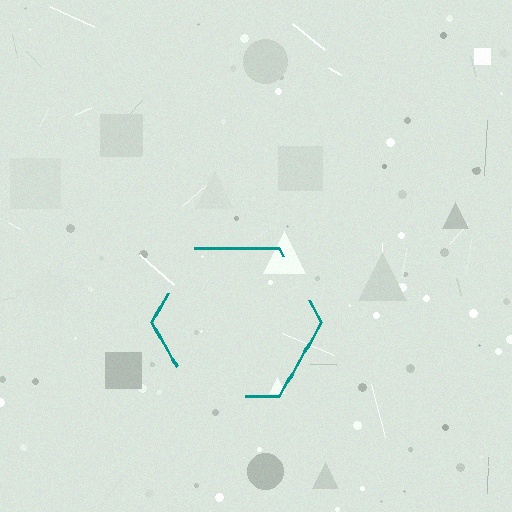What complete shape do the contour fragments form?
The contour fragments form a hexagon.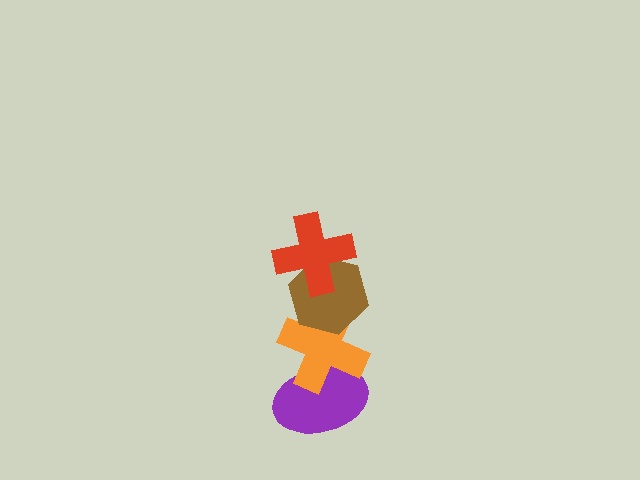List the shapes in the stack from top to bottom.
From top to bottom: the red cross, the brown hexagon, the orange cross, the purple ellipse.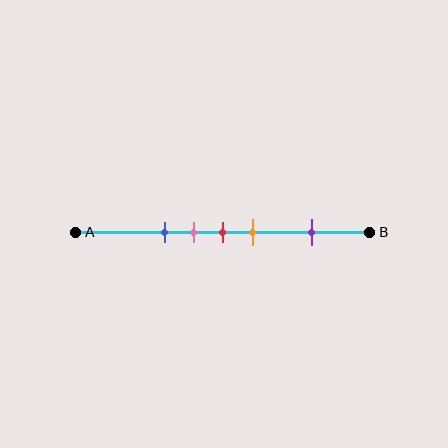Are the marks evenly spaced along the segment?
No, the marks are not evenly spaced.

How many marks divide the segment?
There are 5 marks dividing the segment.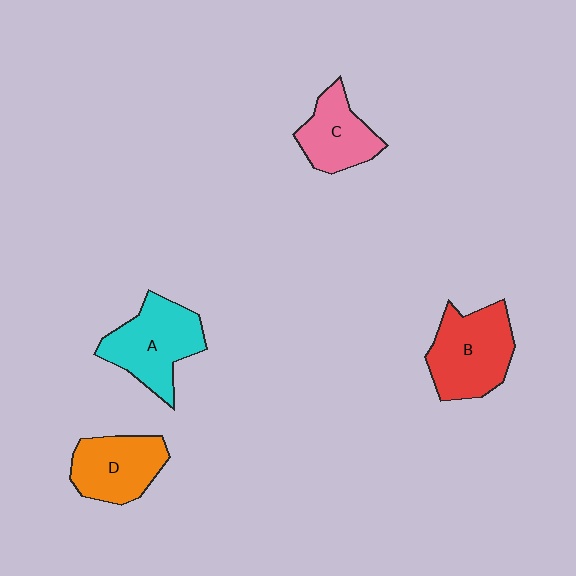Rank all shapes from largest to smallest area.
From largest to smallest: B (red), A (cyan), D (orange), C (pink).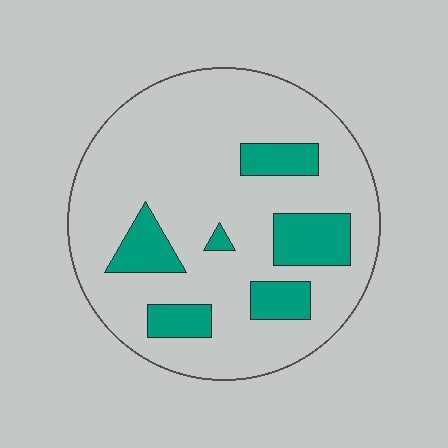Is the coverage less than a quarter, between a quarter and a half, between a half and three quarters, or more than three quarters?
Less than a quarter.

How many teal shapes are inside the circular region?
6.